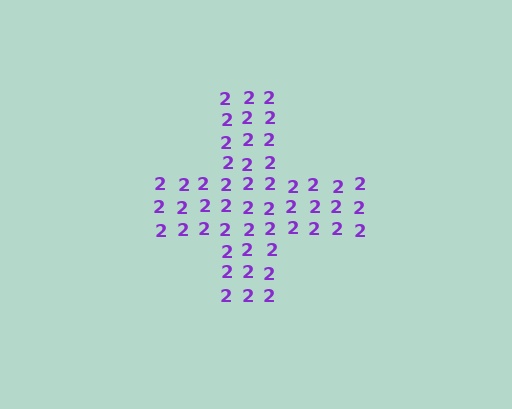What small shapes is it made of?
It is made of small digit 2's.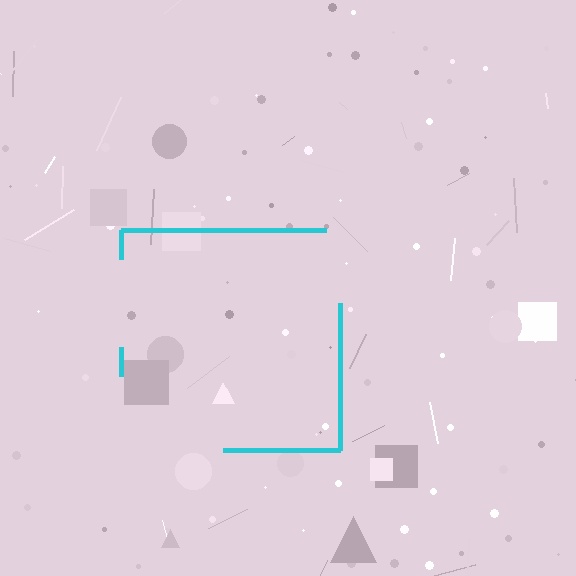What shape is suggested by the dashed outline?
The dashed outline suggests a square.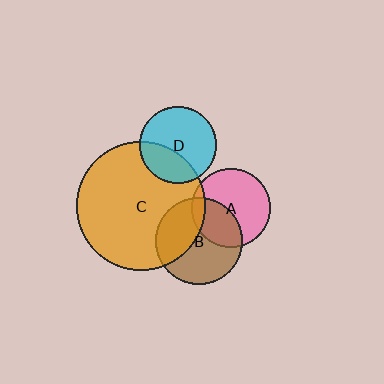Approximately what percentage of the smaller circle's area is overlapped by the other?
Approximately 10%.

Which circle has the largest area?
Circle C (orange).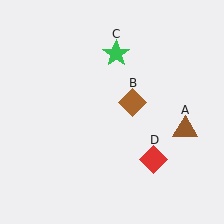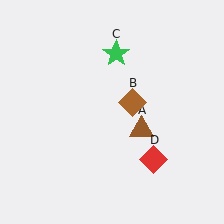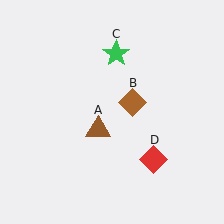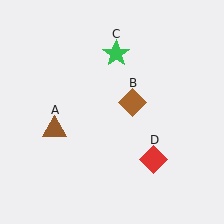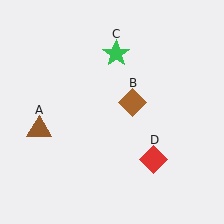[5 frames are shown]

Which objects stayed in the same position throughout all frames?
Brown diamond (object B) and green star (object C) and red diamond (object D) remained stationary.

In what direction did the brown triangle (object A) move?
The brown triangle (object A) moved left.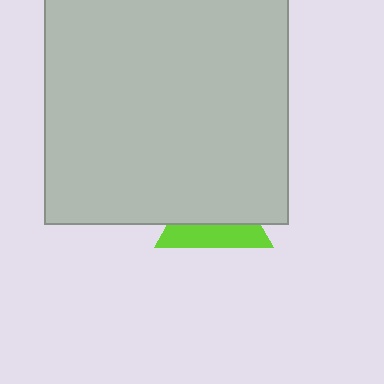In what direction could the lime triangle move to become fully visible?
The lime triangle could move down. That would shift it out from behind the light gray square entirely.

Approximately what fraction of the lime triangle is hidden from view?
Roughly 63% of the lime triangle is hidden behind the light gray square.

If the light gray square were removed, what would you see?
You would see the complete lime triangle.